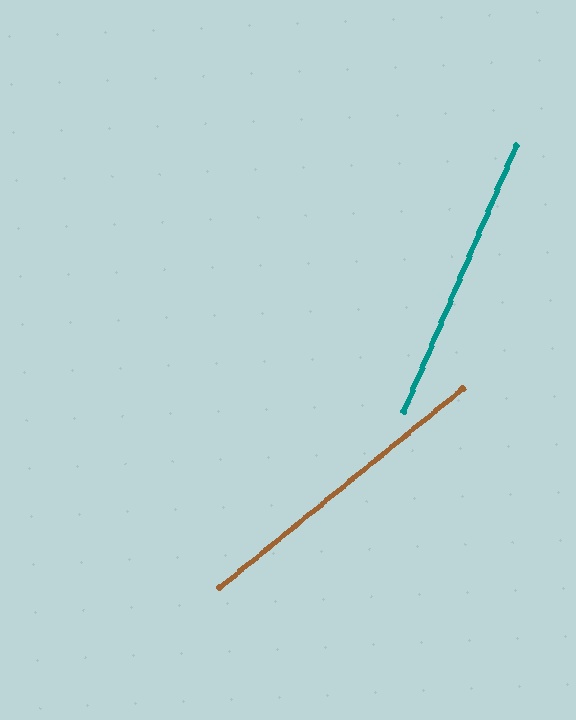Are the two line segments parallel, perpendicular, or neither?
Neither parallel nor perpendicular — they differ by about 28°.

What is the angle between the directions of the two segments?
Approximately 28 degrees.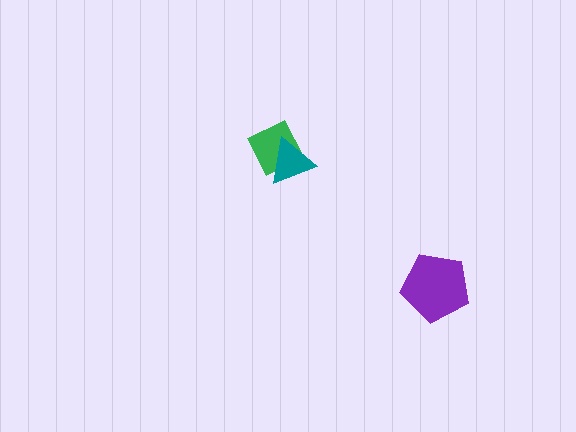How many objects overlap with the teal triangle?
1 object overlaps with the teal triangle.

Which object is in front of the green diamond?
The teal triangle is in front of the green diamond.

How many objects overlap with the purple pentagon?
0 objects overlap with the purple pentagon.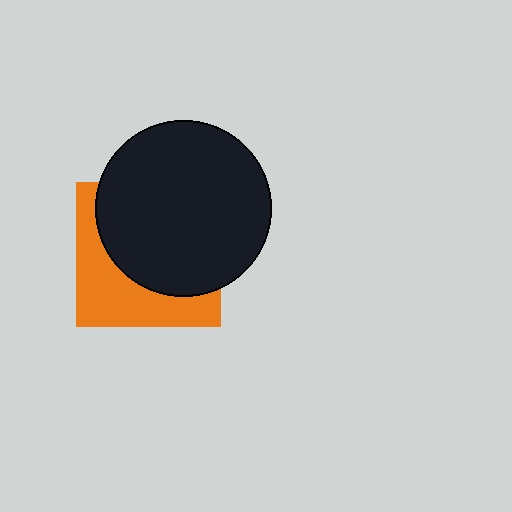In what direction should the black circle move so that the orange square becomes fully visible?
The black circle should move toward the upper-right. That is the shortest direction to clear the overlap and leave the orange square fully visible.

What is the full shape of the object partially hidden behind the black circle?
The partially hidden object is an orange square.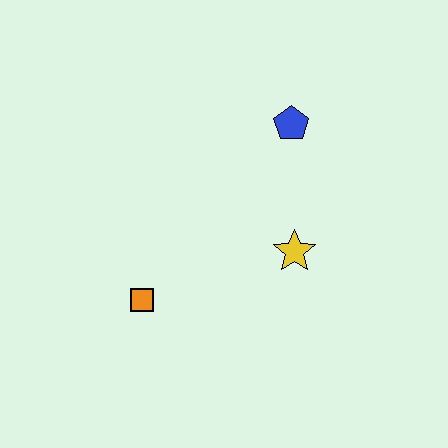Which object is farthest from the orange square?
The blue pentagon is farthest from the orange square.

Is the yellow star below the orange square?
No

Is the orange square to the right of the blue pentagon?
No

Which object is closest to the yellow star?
The blue pentagon is closest to the yellow star.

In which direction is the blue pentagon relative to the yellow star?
The blue pentagon is above the yellow star.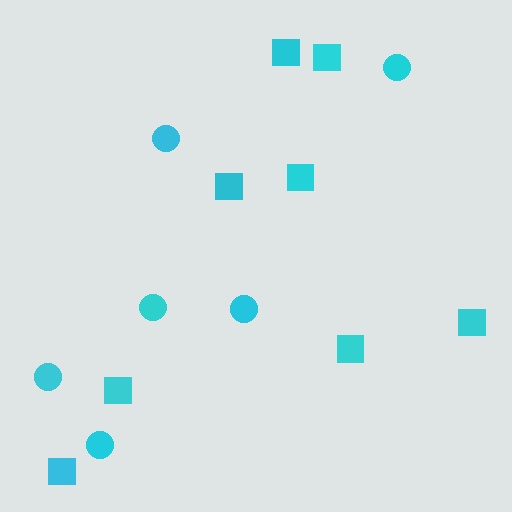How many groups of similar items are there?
There are 2 groups: one group of squares (8) and one group of circles (6).